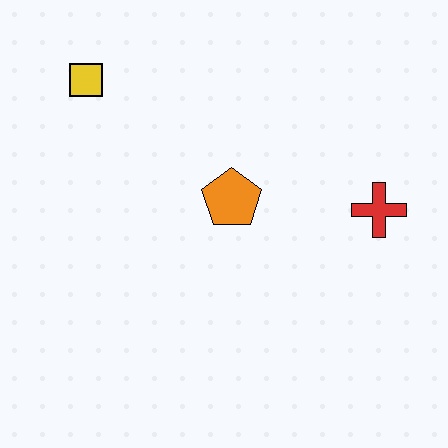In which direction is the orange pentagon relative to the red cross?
The orange pentagon is to the left of the red cross.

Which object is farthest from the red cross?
The yellow square is farthest from the red cross.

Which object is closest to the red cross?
The orange pentagon is closest to the red cross.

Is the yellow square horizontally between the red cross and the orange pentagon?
No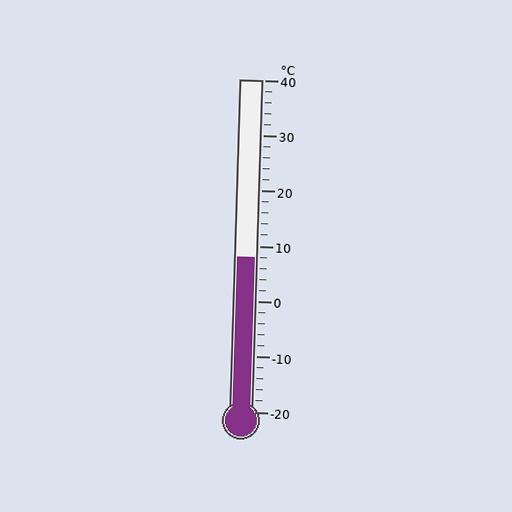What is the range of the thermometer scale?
The thermometer scale ranges from -20°C to 40°C.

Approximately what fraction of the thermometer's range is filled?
The thermometer is filled to approximately 45% of its range.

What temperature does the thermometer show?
The thermometer shows approximately 8°C.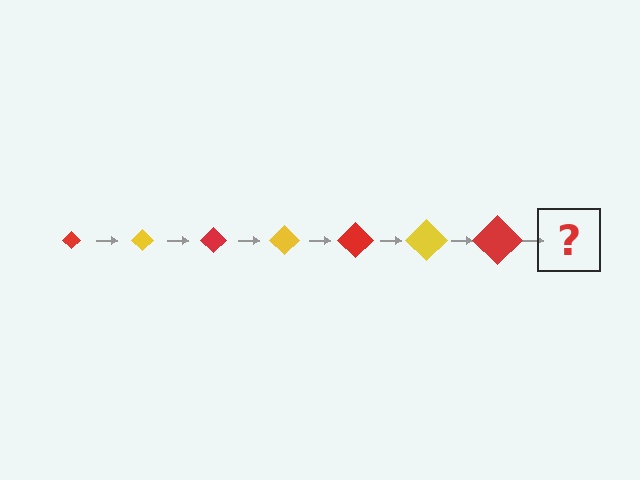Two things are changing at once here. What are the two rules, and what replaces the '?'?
The two rules are that the diamond grows larger each step and the color cycles through red and yellow. The '?' should be a yellow diamond, larger than the previous one.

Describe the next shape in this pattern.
It should be a yellow diamond, larger than the previous one.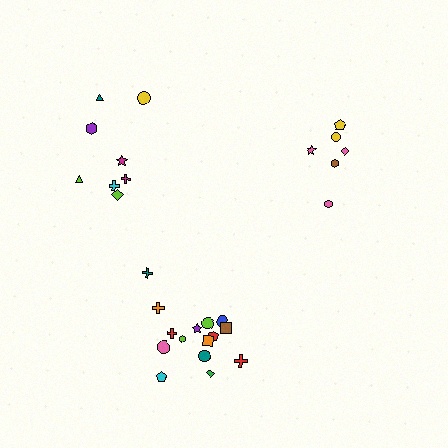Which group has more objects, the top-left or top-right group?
The top-left group.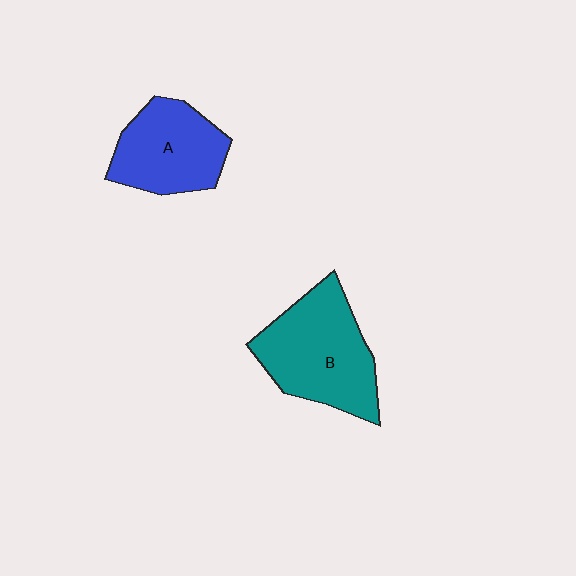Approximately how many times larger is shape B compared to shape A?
Approximately 1.3 times.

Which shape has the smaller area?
Shape A (blue).